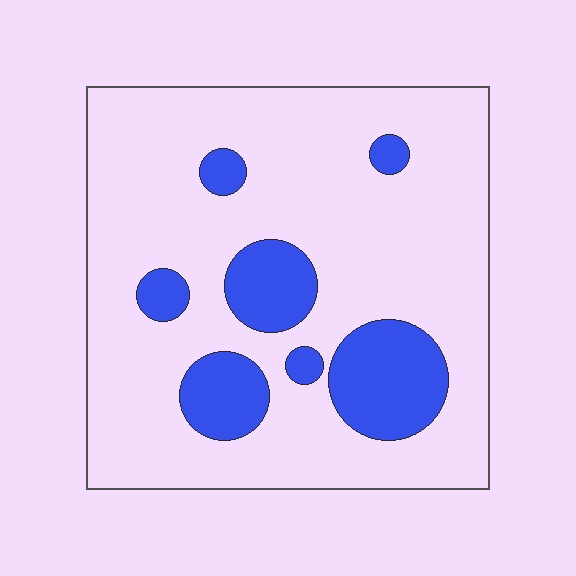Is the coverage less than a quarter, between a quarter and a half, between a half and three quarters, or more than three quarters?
Less than a quarter.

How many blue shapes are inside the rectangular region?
7.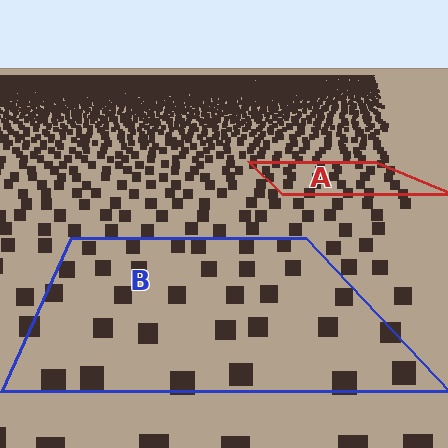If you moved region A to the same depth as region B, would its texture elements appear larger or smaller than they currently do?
They would appear larger. At a closer depth, the same texture elements are projected at a bigger on-screen size.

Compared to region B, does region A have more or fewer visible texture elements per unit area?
Region A has more texture elements per unit area — they are packed more densely because it is farther away.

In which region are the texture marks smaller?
The texture marks are smaller in region A, because it is farther away.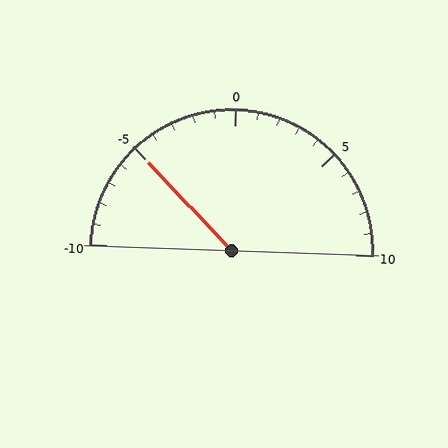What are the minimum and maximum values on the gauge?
The gauge ranges from -10 to 10.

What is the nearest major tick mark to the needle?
The nearest major tick mark is -5.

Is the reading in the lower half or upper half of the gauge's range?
The reading is in the lower half of the range (-10 to 10).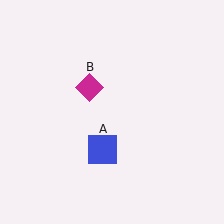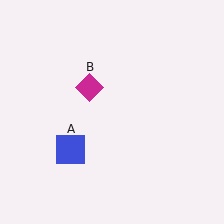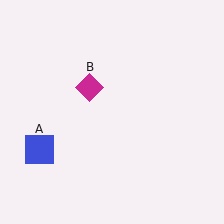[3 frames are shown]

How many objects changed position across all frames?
1 object changed position: blue square (object A).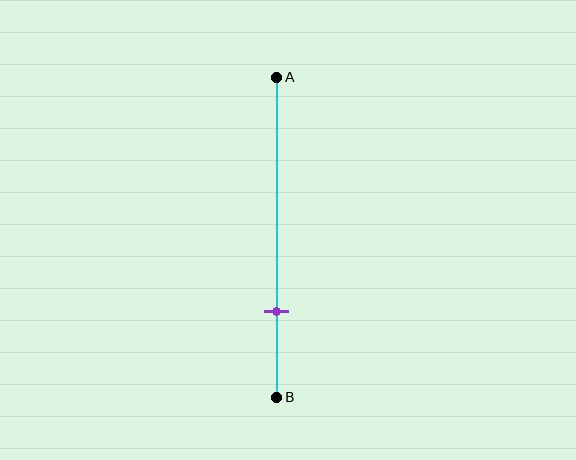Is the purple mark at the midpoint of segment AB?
No, the mark is at about 75% from A, not at the 50% midpoint.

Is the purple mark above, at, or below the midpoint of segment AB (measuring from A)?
The purple mark is below the midpoint of segment AB.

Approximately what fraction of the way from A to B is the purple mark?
The purple mark is approximately 75% of the way from A to B.